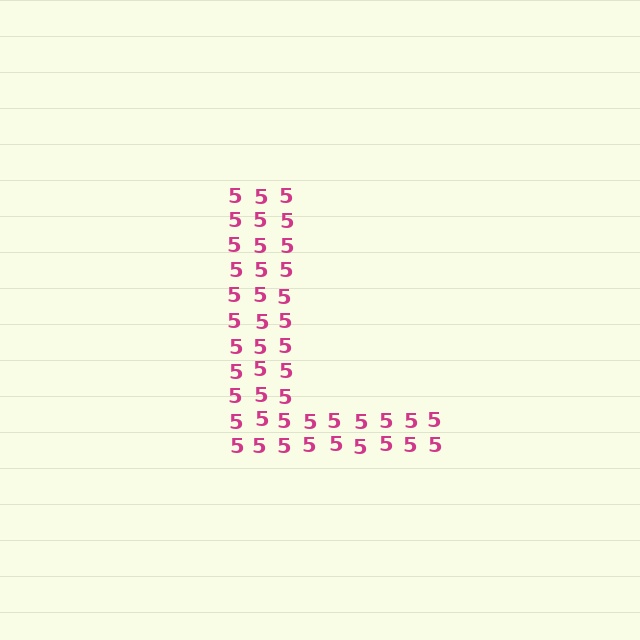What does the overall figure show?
The overall figure shows the letter L.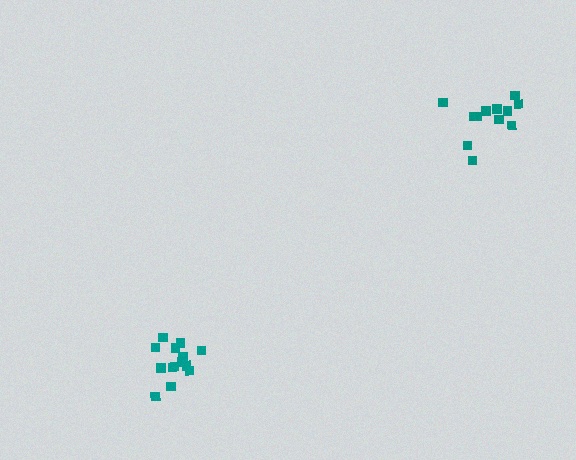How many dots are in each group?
Group 1: 14 dots, Group 2: 12 dots (26 total).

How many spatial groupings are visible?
There are 2 spatial groupings.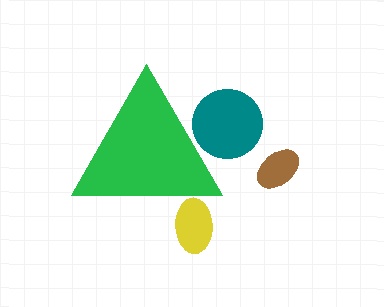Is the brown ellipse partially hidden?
No, the brown ellipse is fully visible.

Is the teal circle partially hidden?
Yes, the teal circle is partially hidden behind the green triangle.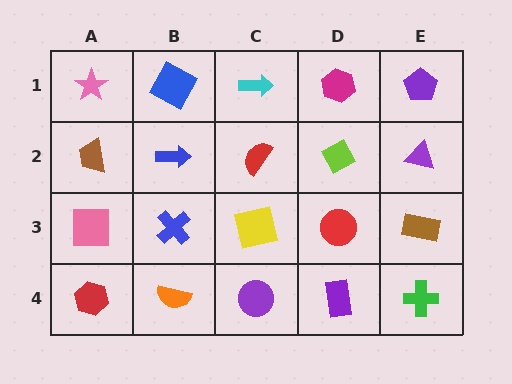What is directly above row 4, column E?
A brown rectangle.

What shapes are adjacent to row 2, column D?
A magenta hexagon (row 1, column D), a red circle (row 3, column D), a red semicircle (row 2, column C), a purple triangle (row 2, column E).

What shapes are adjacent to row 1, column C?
A red semicircle (row 2, column C), a blue square (row 1, column B), a magenta hexagon (row 1, column D).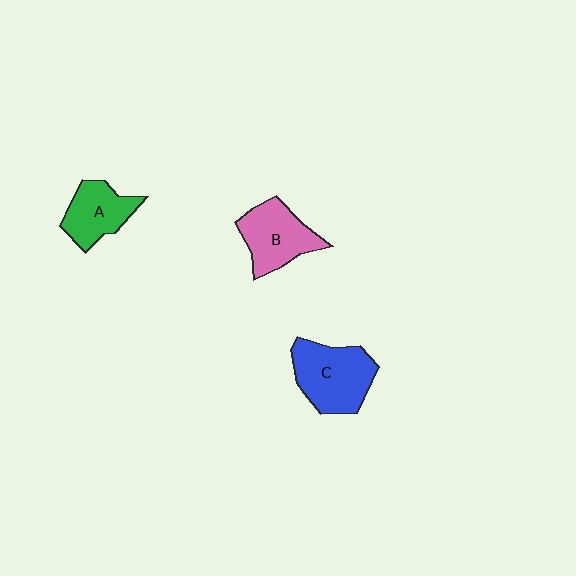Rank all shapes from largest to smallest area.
From largest to smallest: C (blue), B (pink), A (green).